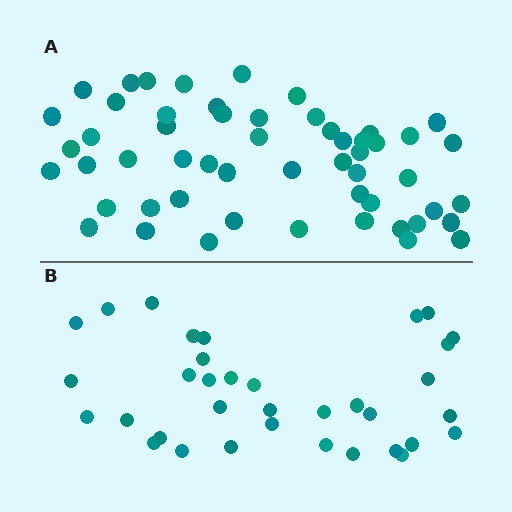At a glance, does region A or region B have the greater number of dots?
Region A (the top region) has more dots.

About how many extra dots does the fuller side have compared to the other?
Region A has approximately 20 more dots than region B.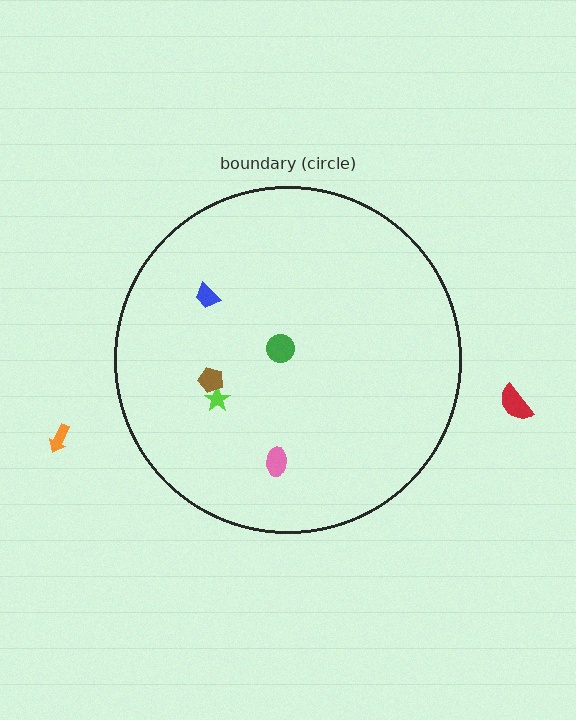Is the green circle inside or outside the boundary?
Inside.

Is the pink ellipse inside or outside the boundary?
Inside.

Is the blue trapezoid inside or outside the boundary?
Inside.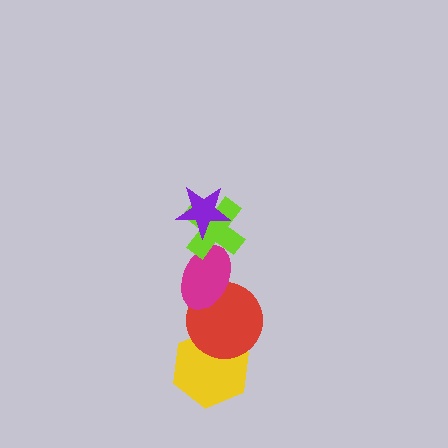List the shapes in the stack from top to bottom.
From top to bottom: the purple star, the lime cross, the magenta ellipse, the red circle, the yellow hexagon.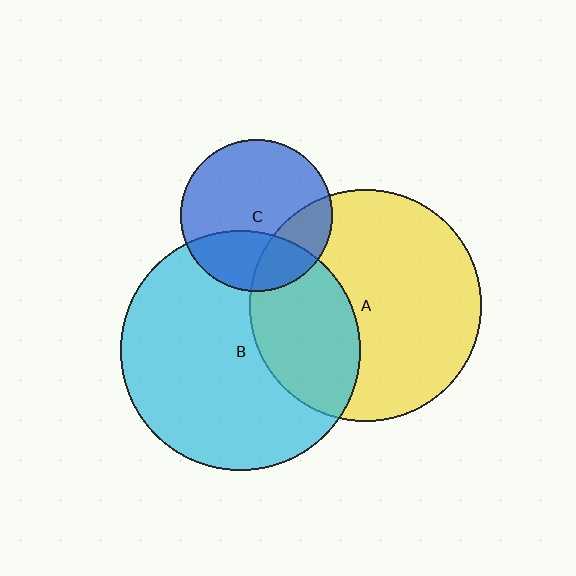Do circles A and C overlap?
Yes.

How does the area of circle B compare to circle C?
Approximately 2.5 times.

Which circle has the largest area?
Circle B (cyan).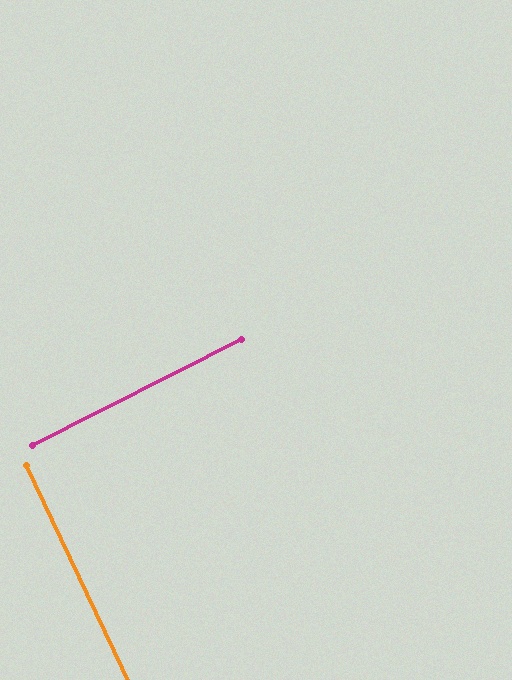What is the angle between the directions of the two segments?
Approximately 88 degrees.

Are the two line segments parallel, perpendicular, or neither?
Perpendicular — they meet at approximately 88°.